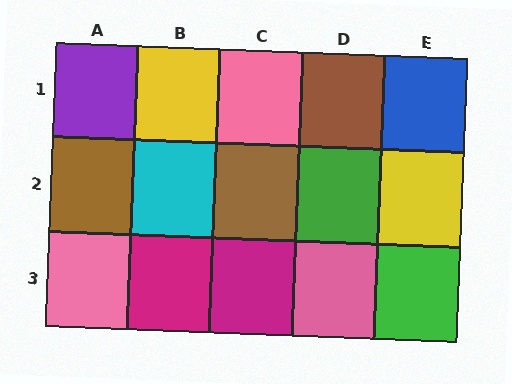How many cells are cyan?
1 cell is cyan.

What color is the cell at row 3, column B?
Magenta.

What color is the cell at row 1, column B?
Yellow.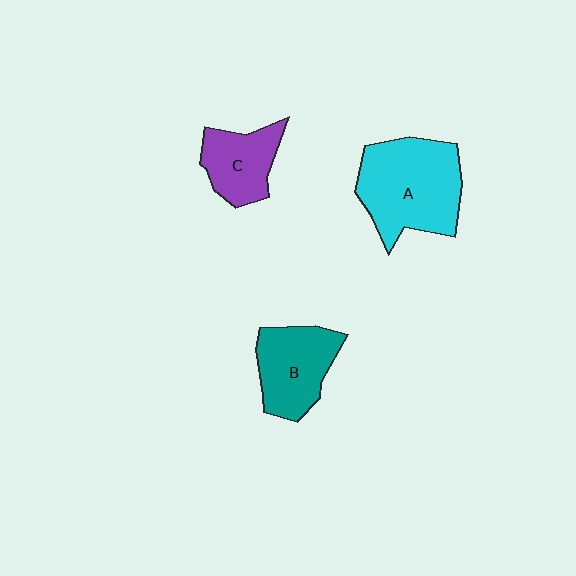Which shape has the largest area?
Shape A (cyan).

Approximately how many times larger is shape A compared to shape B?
Approximately 1.5 times.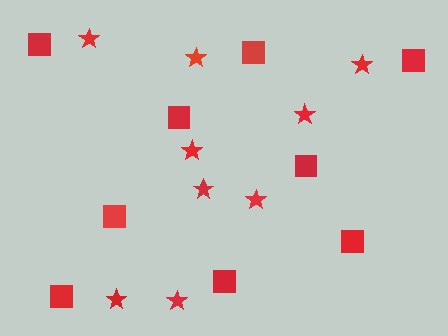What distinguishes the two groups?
There are 2 groups: one group of stars (9) and one group of squares (9).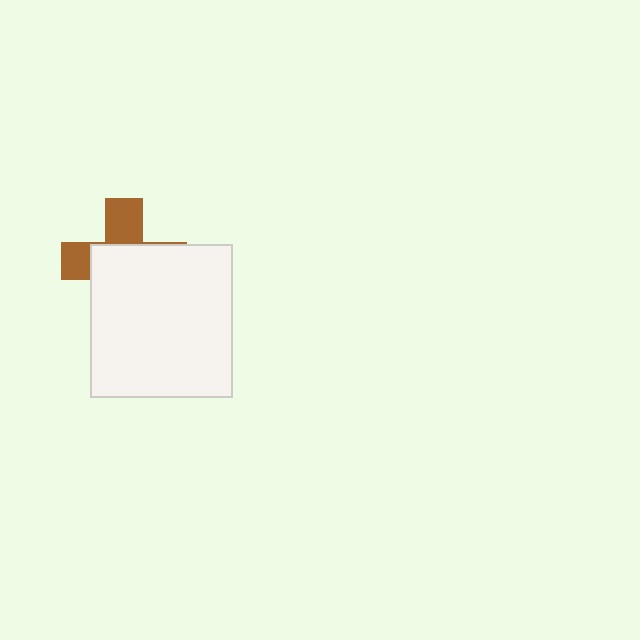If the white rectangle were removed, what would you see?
You would see the complete brown cross.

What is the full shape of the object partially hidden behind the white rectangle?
The partially hidden object is a brown cross.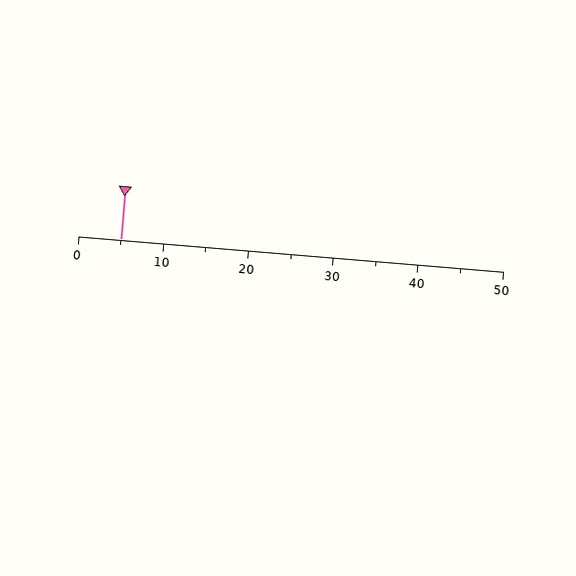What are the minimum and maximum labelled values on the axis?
The axis runs from 0 to 50.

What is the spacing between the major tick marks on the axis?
The major ticks are spaced 10 apart.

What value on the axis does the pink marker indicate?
The marker indicates approximately 5.